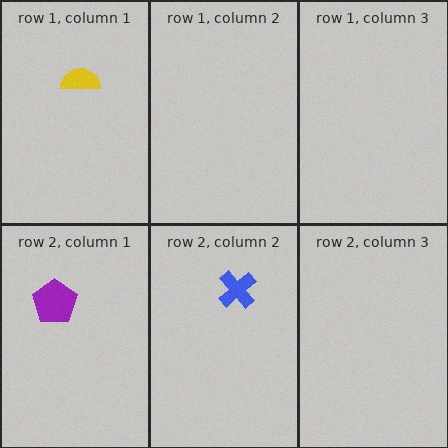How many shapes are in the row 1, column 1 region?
1.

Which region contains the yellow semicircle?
The row 1, column 1 region.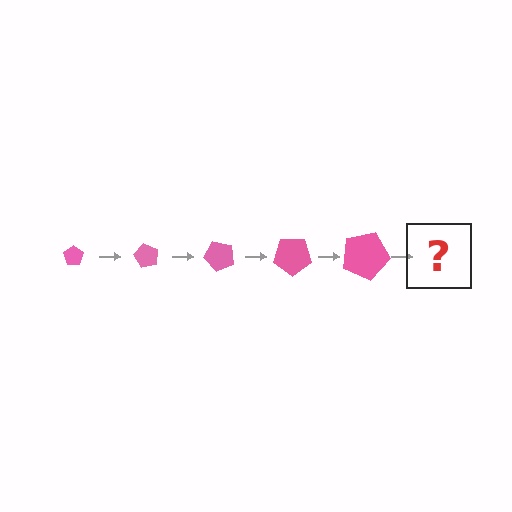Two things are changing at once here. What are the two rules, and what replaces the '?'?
The two rules are that the pentagon grows larger each step and it rotates 60 degrees each step. The '?' should be a pentagon, larger than the previous one and rotated 300 degrees from the start.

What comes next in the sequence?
The next element should be a pentagon, larger than the previous one and rotated 300 degrees from the start.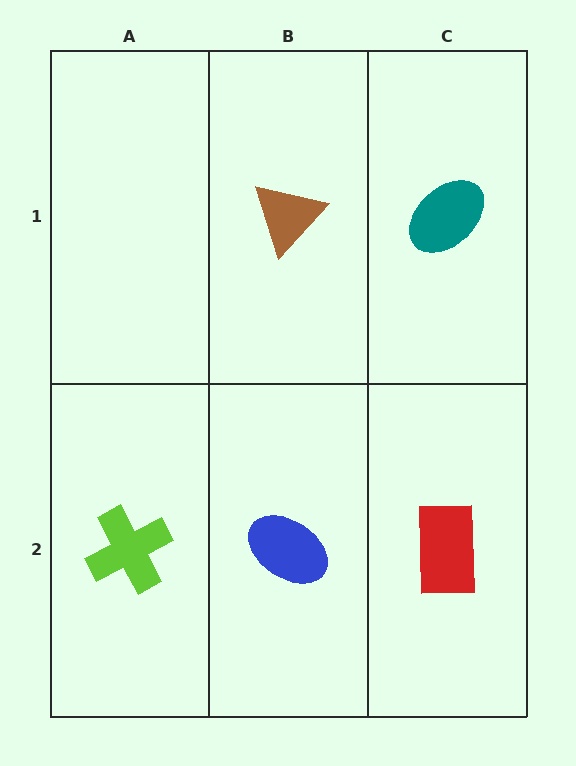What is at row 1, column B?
A brown triangle.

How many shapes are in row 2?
3 shapes.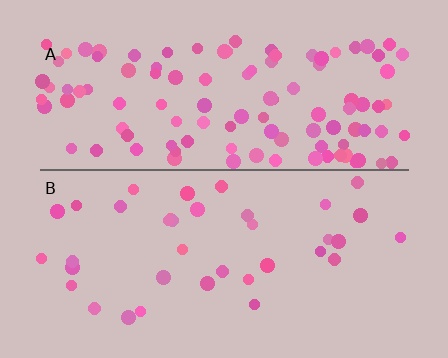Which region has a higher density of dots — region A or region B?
A (the top).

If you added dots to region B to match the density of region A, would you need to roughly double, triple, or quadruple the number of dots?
Approximately triple.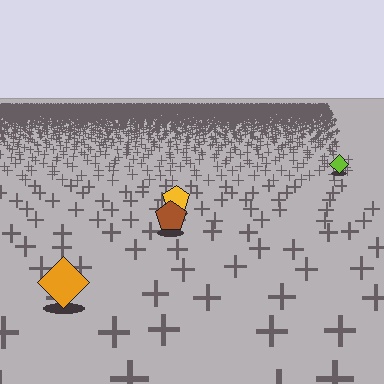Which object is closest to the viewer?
The orange diamond is closest. The texture marks near it are larger and more spread out.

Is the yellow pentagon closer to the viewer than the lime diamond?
Yes. The yellow pentagon is closer — you can tell from the texture gradient: the ground texture is coarser near it.